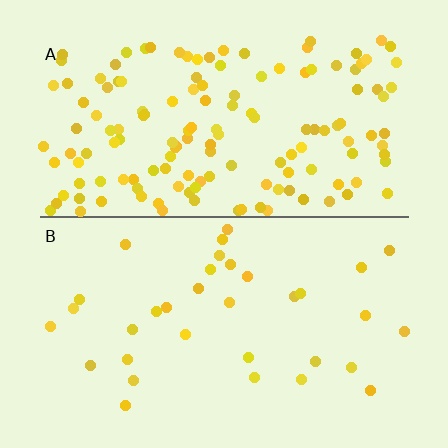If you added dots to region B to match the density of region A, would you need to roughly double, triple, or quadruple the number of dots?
Approximately quadruple.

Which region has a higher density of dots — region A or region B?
A (the top).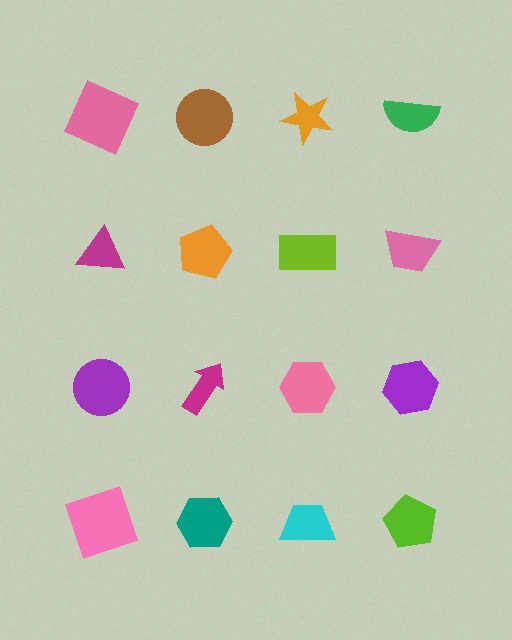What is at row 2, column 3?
A lime rectangle.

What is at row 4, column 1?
A pink square.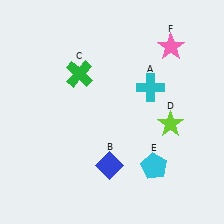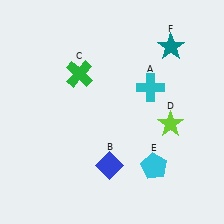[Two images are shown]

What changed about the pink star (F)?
In Image 1, F is pink. In Image 2, it changed to teal.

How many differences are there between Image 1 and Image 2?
There is 1 difference between the two images.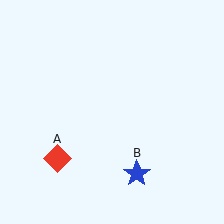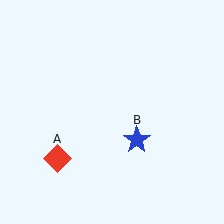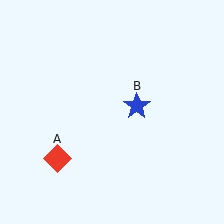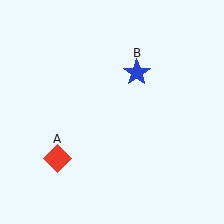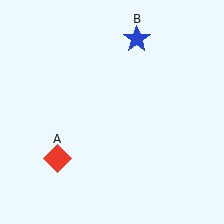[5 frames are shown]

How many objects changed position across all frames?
1 object changed position: blue star (object B).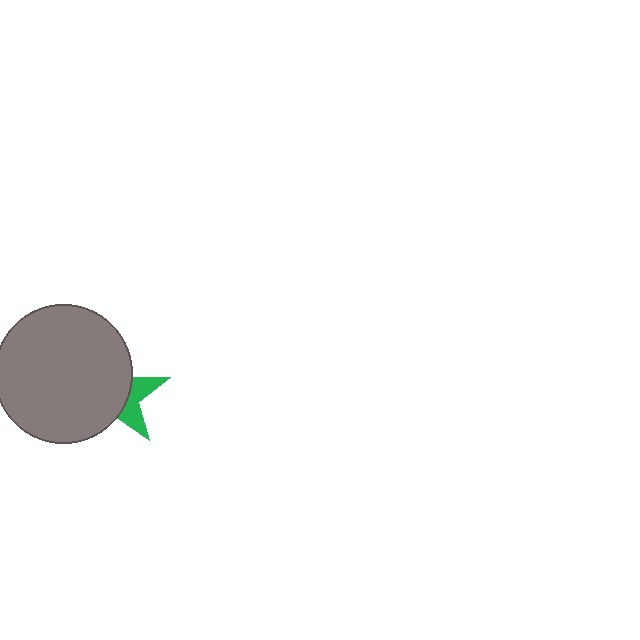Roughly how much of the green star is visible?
A small part of it is visible (roughly 31%).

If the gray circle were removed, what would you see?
You would see the complete green star.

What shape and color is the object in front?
The object in front is a gray circle.